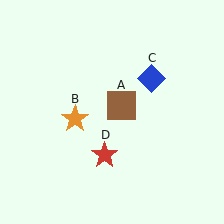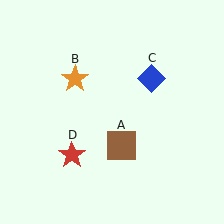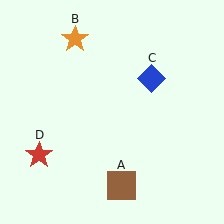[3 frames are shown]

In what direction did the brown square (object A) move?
The brown square (object A) moved down.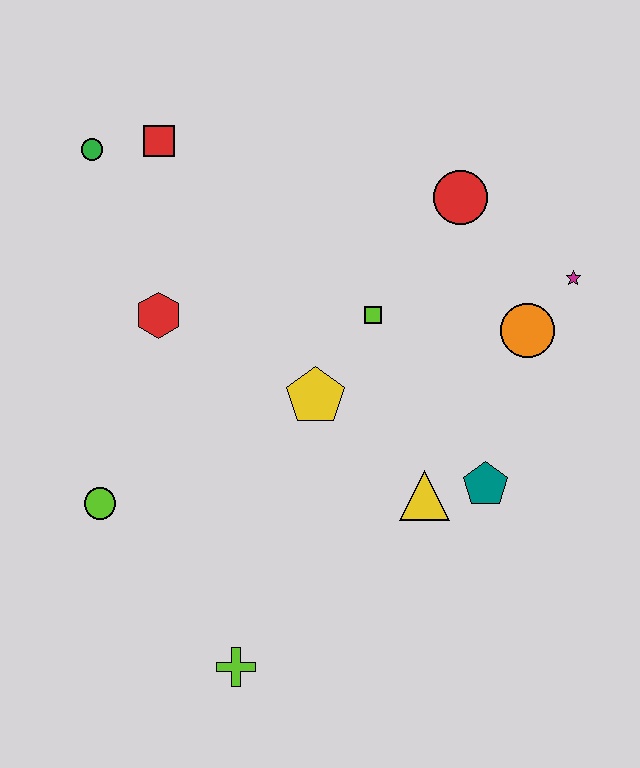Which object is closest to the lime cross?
The lime circle is closest to the lime cross.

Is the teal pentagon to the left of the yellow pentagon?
No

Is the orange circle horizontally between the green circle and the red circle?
No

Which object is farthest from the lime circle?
The magenta star is farthest from the lime circle.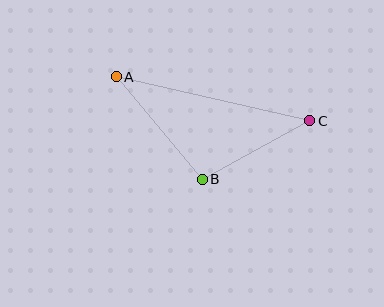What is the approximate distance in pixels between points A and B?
The distance between A and B is approximately 134 pixels.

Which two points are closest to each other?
Points B and C are closest to each other.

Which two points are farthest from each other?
Points A and C are farthest from each other.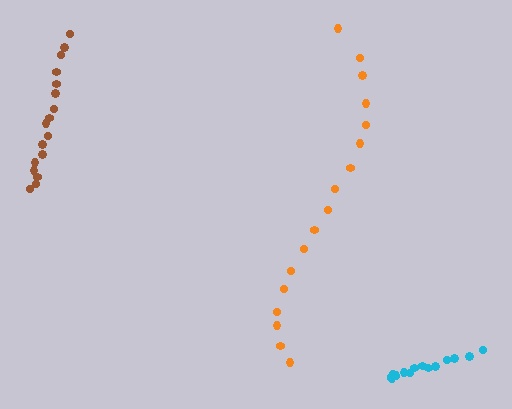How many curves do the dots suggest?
There are 3 distinct paths.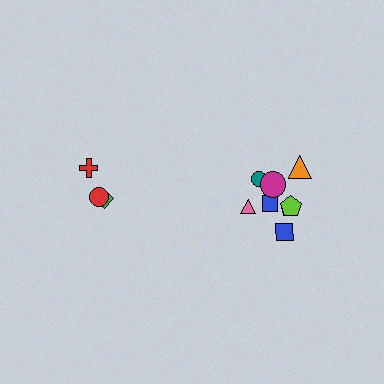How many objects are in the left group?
There are 3 objects.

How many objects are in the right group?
There are 8 objects.